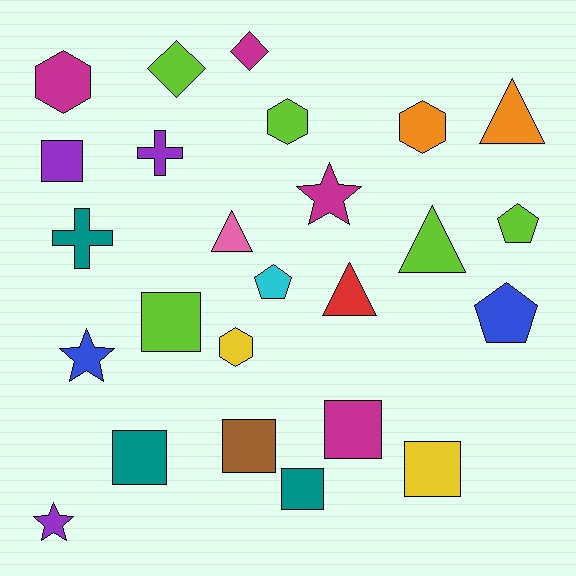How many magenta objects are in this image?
There are 4 magenta objects.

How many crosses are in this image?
There are 2 crosses.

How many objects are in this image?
There are 25 objects.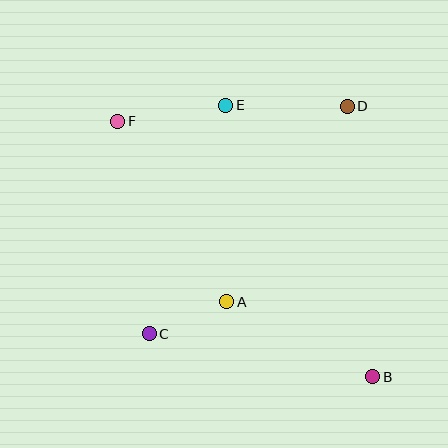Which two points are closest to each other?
Points A and C are closest to each other.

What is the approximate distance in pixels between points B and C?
The distance between B and C is approximately 228 pixels.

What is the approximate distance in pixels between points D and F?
The distance between D and F is approximately 230 pixels.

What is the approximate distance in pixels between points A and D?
The distance between A and D is approximately 230 pixels.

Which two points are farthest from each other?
Points B and F are farthest from each other.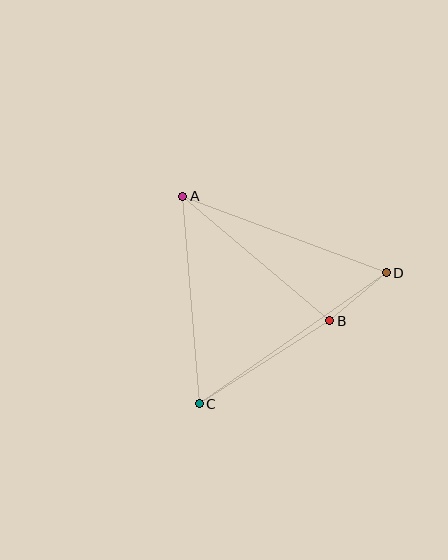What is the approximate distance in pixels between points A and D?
The distance between A and D is approximately 217 pixels.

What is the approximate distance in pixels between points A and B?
The distance between A and B is approximately 192 pixels.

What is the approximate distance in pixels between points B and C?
The distance between B and C is approximately 155 pixels.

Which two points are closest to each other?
Points B and D are closest to each other.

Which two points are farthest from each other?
Points C and D are farthest from each other.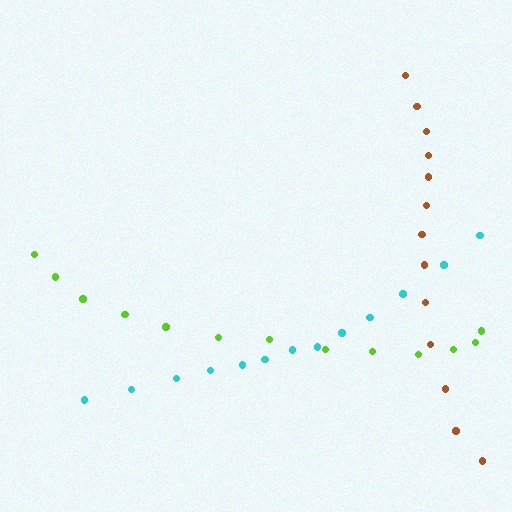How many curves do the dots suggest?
There are 3 distinct paths.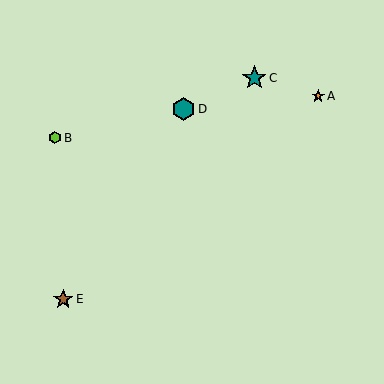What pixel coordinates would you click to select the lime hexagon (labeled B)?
Click at (55, 138) to select the lime hexagon B.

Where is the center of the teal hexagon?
The center of the teal hexagon is at (184, 109).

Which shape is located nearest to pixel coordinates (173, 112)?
The teal hexagon (labeled D) at (184, 109) is nearest to that location.